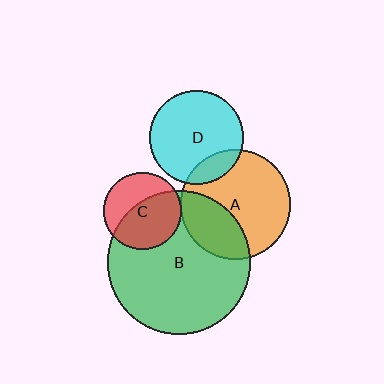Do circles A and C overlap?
Yes.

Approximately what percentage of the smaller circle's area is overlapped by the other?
Approximately 5%.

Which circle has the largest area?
Circle B (green).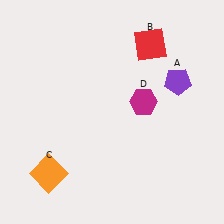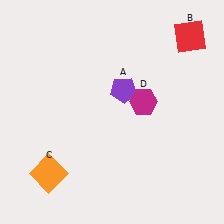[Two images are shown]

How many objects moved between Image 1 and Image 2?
2 objects moved between the two images.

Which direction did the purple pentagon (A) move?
The purple pentagon (A) moved left.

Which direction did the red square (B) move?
The red square (B) moved right.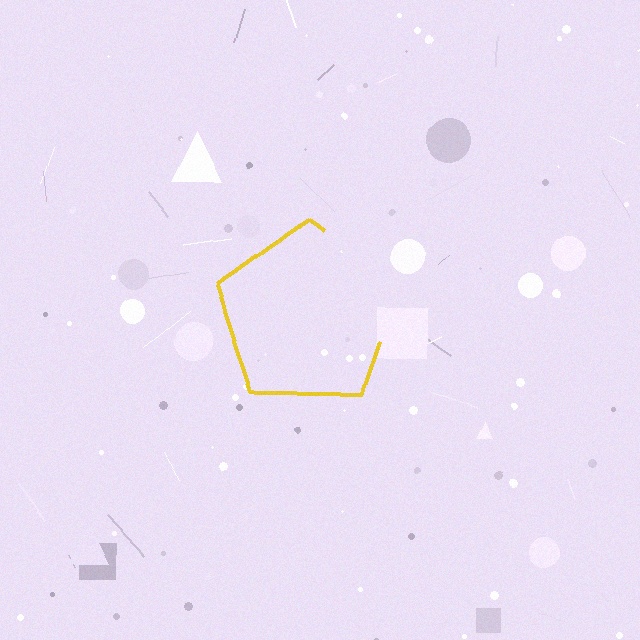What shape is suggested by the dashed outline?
The dashed outline suggests a pentagon.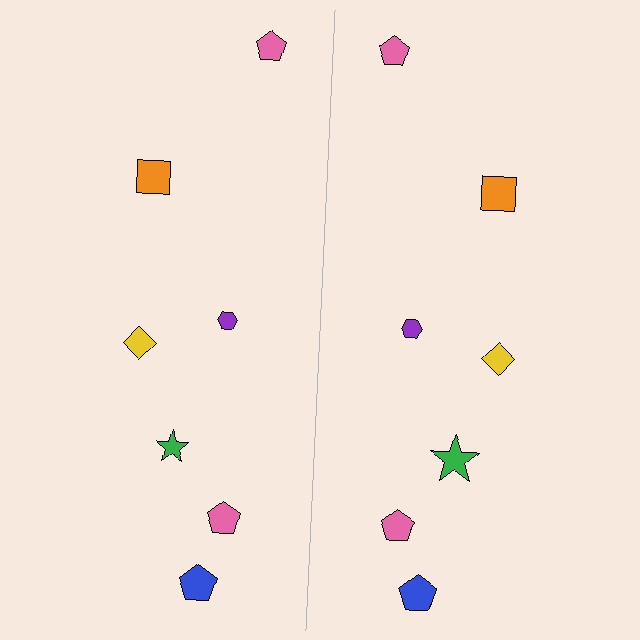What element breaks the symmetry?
The green star on the right side has a different size than its mirror counterpart.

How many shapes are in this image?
There are 14 shapes in this image.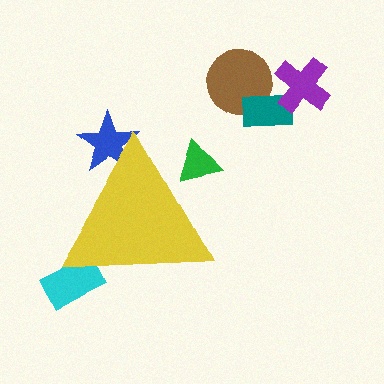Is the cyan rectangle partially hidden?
Yes, the cyan rectangle is partially hidden behind the yellow triangle.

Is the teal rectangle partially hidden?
No, the teal rectangle is fully visible.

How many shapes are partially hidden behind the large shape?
3 shapes are partially hidden.